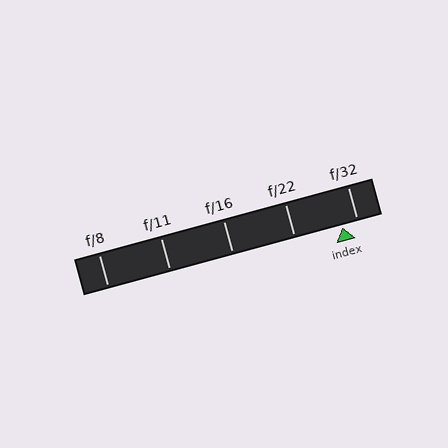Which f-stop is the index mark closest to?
The index mark is closest to f/32.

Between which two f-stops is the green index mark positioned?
The index mark is between f/22 and f/32.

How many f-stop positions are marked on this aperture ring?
There are 5 f-stop positions marked.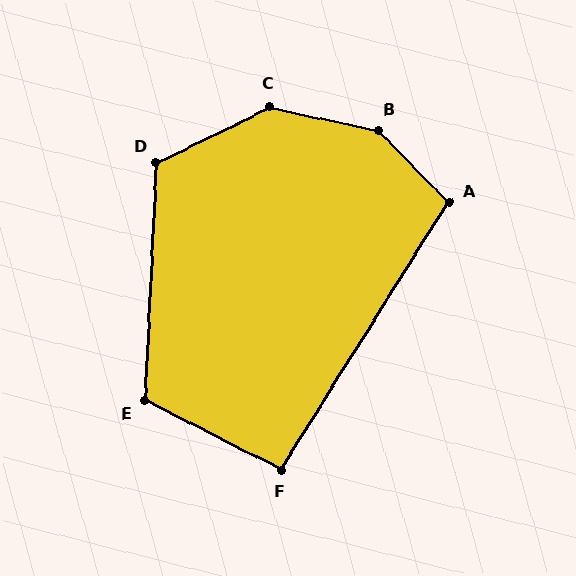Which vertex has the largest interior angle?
B, at approximately 146 degrees.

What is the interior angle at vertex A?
Approximately 104 degrees (obtuse).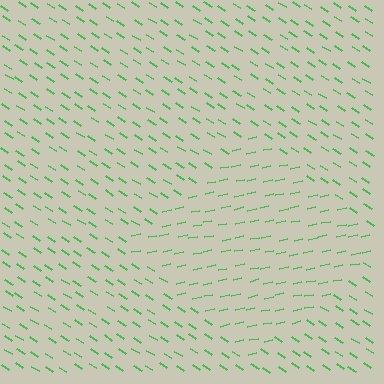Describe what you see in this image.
The image is filled with small green line segments. A diamond region in the image has lines oriented differently from the surrounding lines, creating a visible texture boundary.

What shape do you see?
I see a diamond.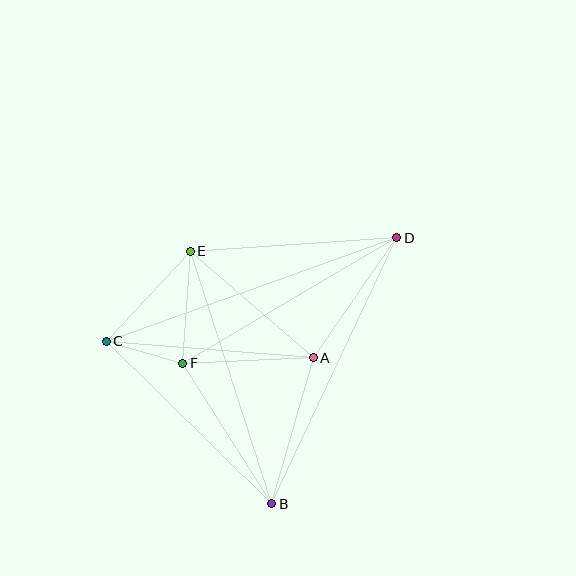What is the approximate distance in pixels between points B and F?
The distance between B and F is approximately 166 pixels.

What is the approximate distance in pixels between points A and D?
The distance between A and D is approximately 146 pixels.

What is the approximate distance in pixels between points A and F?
The distance between A and F is approximately 131 pixels.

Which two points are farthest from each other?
Points C and D are farthest from each other.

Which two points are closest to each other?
Points C and F are closest to each other.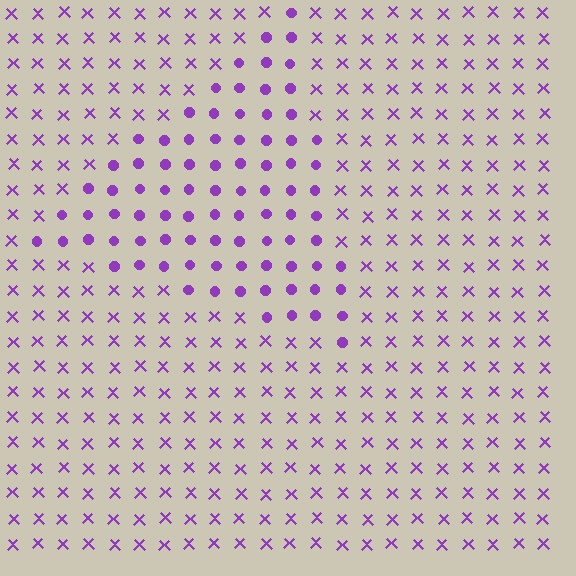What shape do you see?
I see a triangle.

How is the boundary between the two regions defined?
The boundary is defined by a change in element shape: circles inside vs. X marks outside. All elements share the same color and spacing.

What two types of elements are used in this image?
The image uses circles inside the triangle region and X marks outside it.